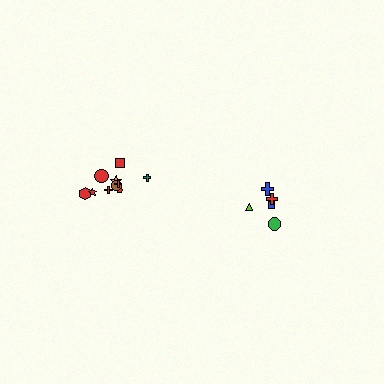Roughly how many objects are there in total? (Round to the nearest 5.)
Roughly 15 objects in total.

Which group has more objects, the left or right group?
The left group.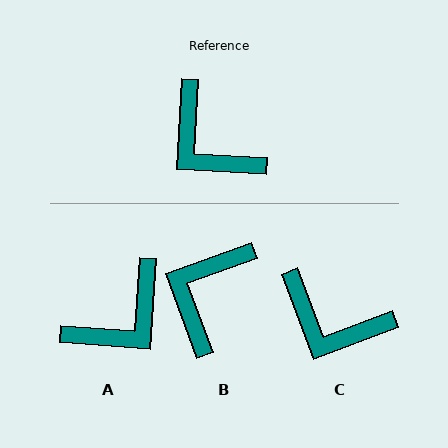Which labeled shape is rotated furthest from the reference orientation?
A, about 89 degrees away.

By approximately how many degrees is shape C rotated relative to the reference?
Approximately 24 degrees counter-clockwise.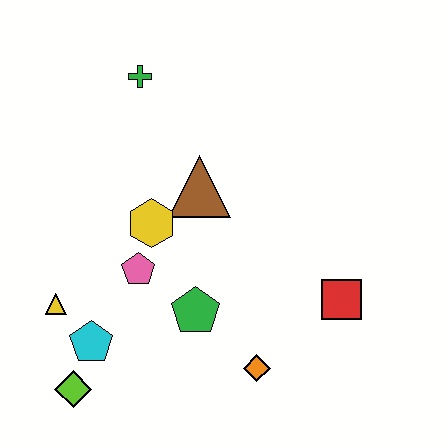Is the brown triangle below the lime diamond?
No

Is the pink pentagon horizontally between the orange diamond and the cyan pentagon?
Yes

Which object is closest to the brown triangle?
The yellow hexagon is closest to the brown triangle.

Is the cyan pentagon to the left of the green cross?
Yes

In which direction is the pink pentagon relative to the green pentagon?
The pink pentagon is to the left of the green pentagon.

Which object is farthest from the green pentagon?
The green cross is farthest from the green pentagon.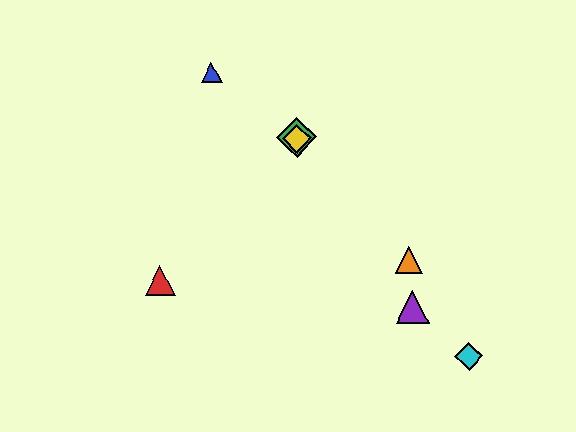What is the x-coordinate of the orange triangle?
The orange triangle is at x≈409.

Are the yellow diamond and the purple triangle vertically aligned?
No, the yellow diamond is at x≈297 and the purple triangle is at x≈412.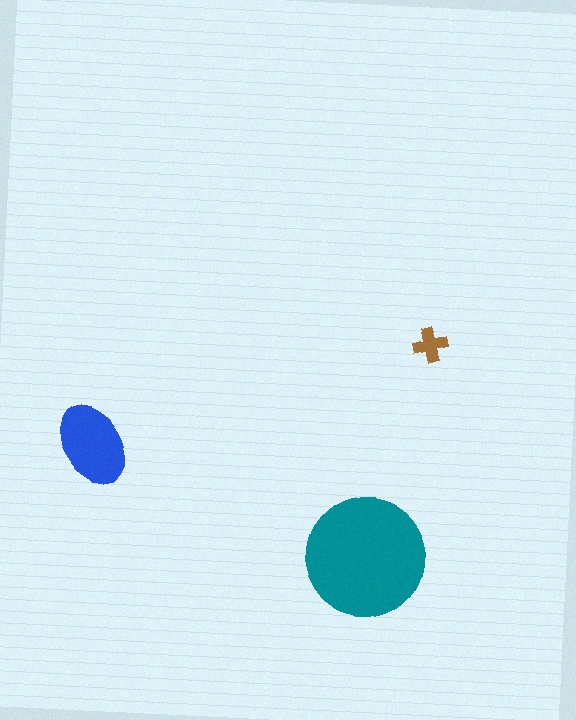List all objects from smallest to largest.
The brown cross, the blue ellipse, the teal circle.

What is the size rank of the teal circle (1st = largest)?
1st.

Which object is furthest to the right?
The brown cross is rightmost.